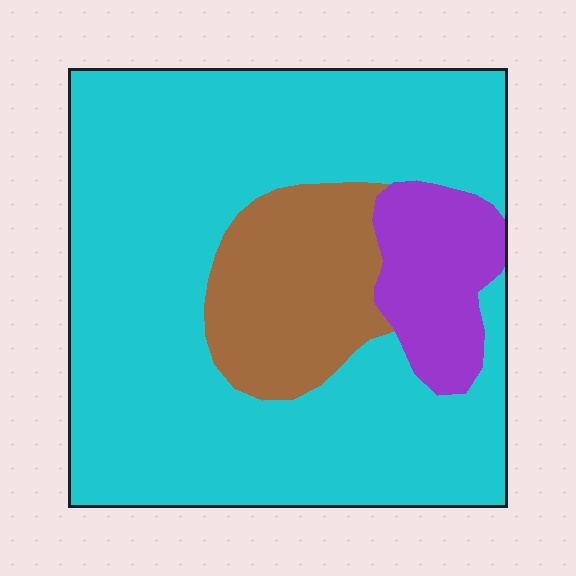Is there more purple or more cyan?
Cyan.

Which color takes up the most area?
Cyan, at roughly 75%.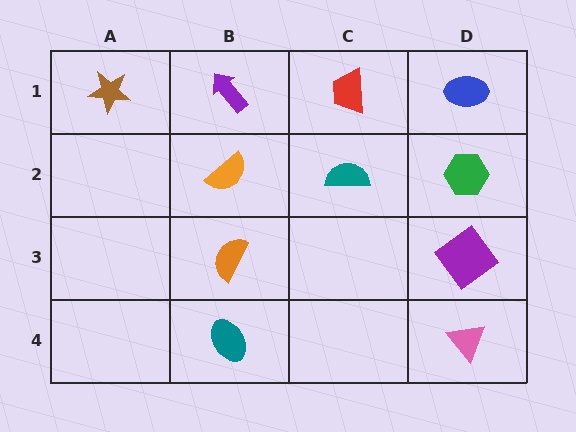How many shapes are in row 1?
4 shapes.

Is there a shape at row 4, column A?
No, that cell is empty.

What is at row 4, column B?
A teal ellipse.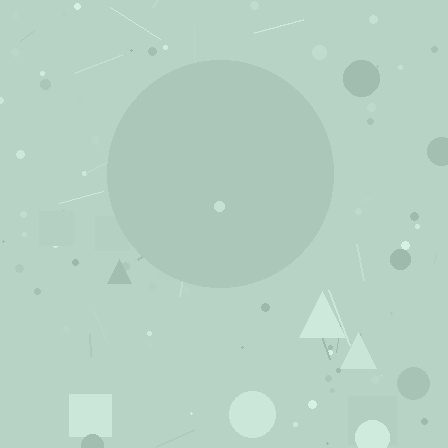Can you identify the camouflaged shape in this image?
The camouflaged shape is a circle.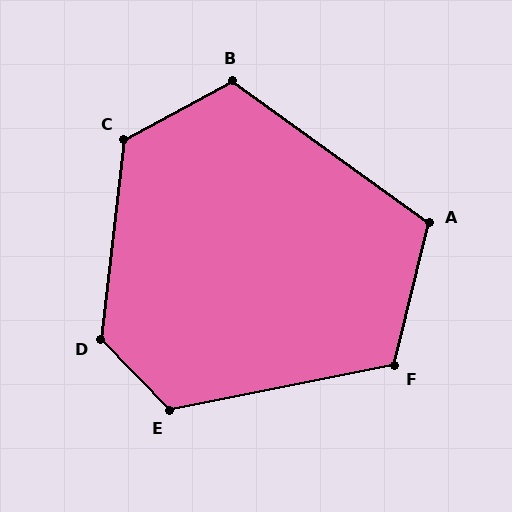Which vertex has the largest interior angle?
D, at approximately 129 degrees.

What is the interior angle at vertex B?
Approximately 116 degrees (obtuse).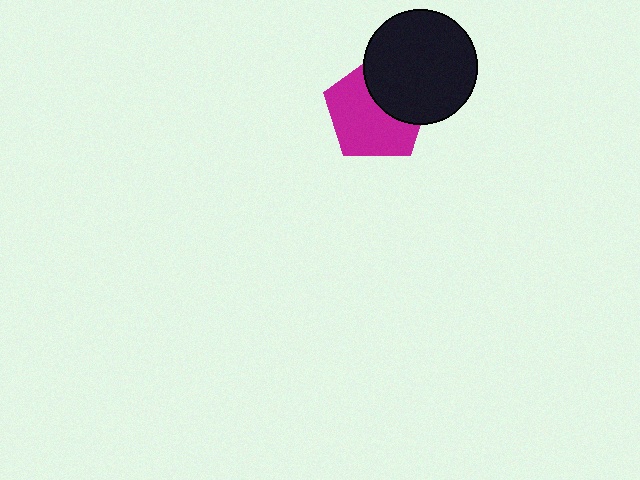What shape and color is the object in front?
The object in front is a black circle.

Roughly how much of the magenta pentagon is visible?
About half of it is visible (roughly 63%).